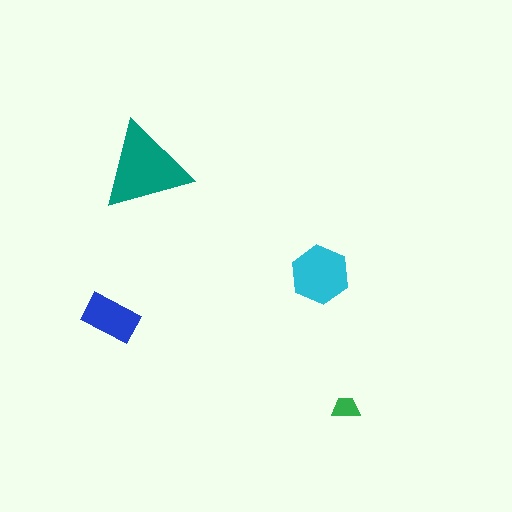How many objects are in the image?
There are 4 objects in the image.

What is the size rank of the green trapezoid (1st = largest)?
4th.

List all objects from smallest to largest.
The green trapezoid, the blue rectangle, the cyan hexagon, the teal triangle.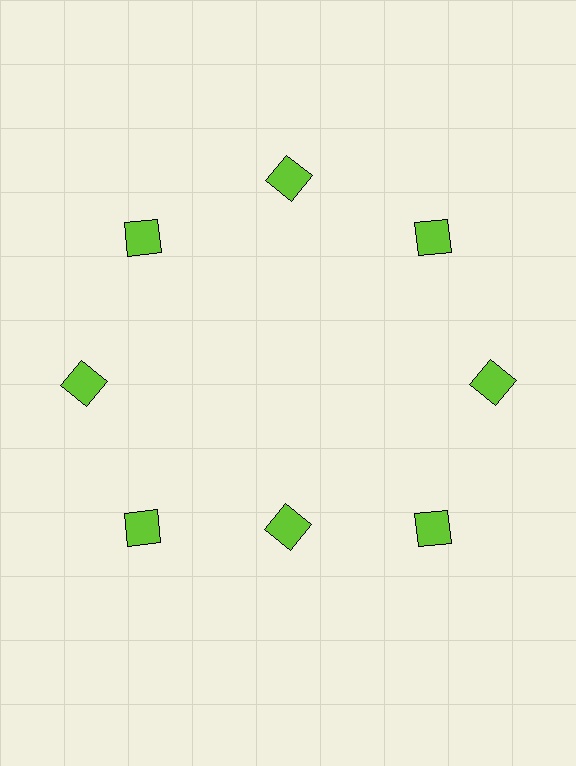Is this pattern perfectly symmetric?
No. The 8 lime squares are arranged in a ring, but one element near the 6 o'clock position is pulled inward toward the center, breaking the 8-fold rotational symmetry.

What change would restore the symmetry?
The symmetry would be restored by moving it outward, back onto the ring so that all 8 squares sit at equal angles and equal distance from the center.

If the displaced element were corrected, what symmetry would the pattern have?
It would have 8-fold rotational symmetry — the pattern would map onto itself every 45 degrees.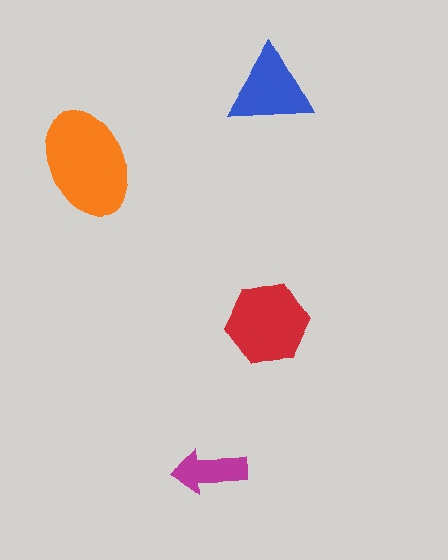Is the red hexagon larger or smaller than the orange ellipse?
Smaller.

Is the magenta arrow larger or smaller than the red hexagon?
Smaller.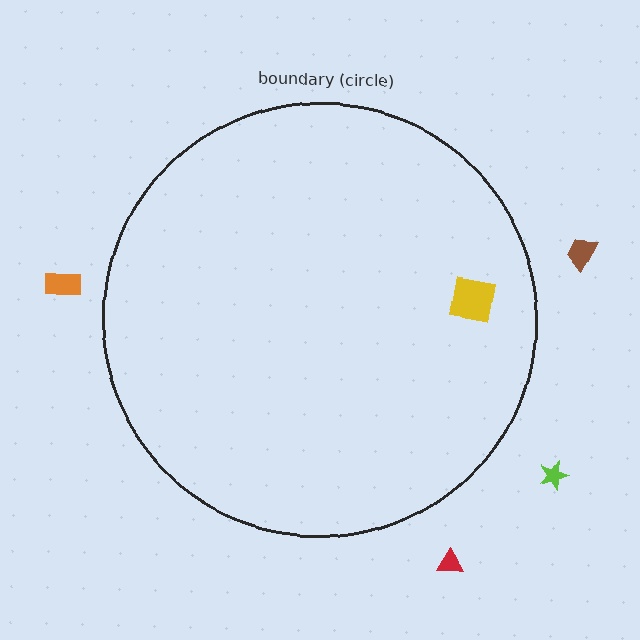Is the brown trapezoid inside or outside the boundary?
Outside.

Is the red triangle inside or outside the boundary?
Outside.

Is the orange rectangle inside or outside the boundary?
Outside.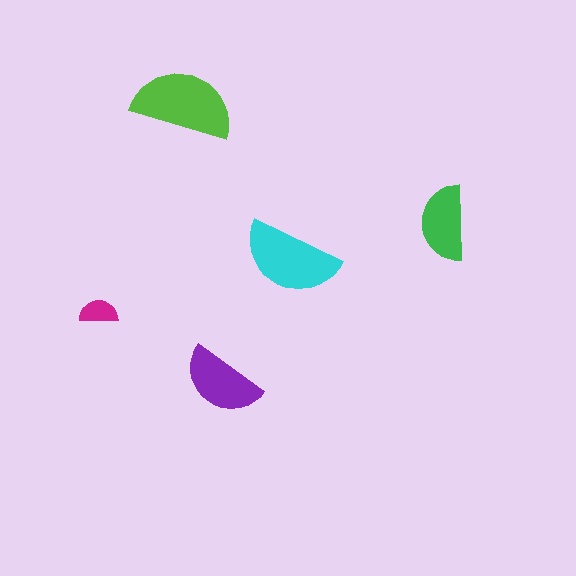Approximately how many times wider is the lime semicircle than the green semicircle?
About 1.5 times wider.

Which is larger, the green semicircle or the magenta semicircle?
The green one.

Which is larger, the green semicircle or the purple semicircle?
The purple one.